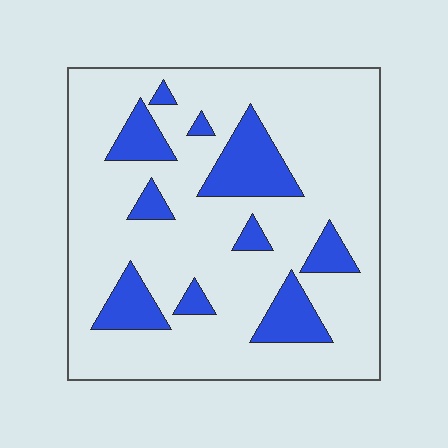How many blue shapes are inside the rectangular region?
10.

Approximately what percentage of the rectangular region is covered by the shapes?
Approximately 20%.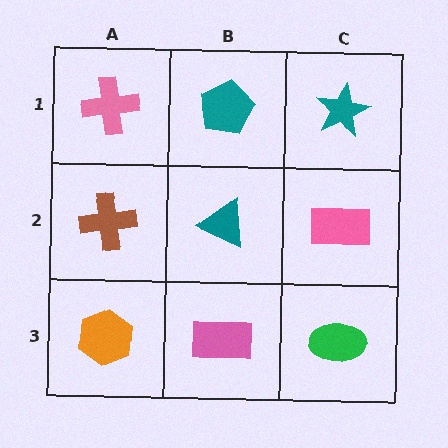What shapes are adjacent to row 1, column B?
A teal triangle (row 2, column B), a pink cross (row 1, column A), a teal star (row 1, column C).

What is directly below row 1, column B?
A teal triangle.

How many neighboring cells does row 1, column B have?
3.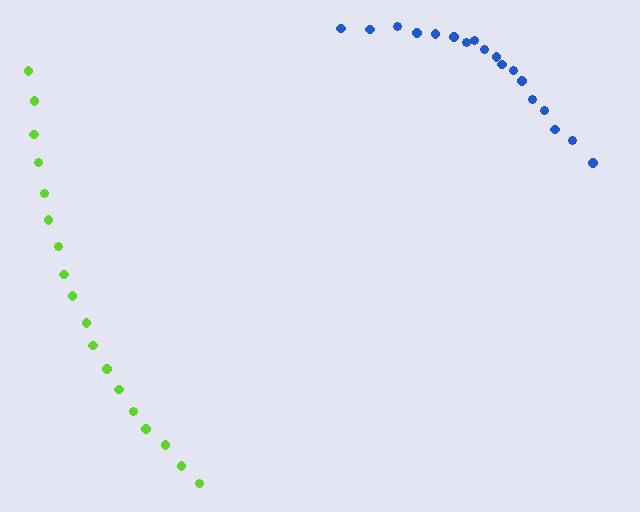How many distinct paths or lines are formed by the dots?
There are 2 distinct paths.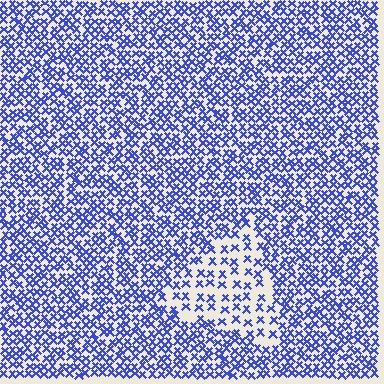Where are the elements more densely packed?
The elements are more densely packed outside the triangle boundary.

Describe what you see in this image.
The image contains small blue elements arranged at two different densities. A triangle-shaped region is visible where the elements are less densely packed than the surrounding area.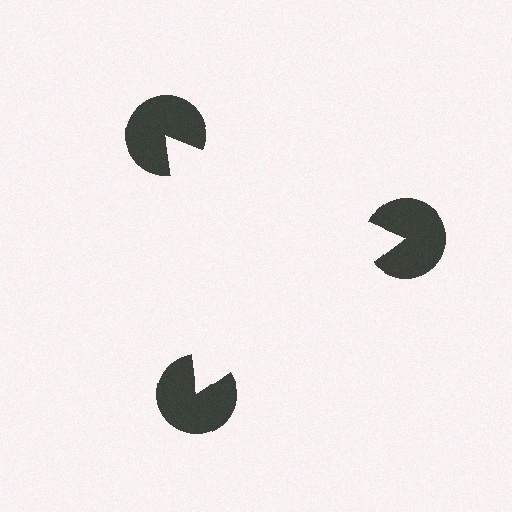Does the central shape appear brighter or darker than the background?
It typically appears slightly brighter than the background, even though no actual brightness change is drawn.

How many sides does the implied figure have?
3 sides.